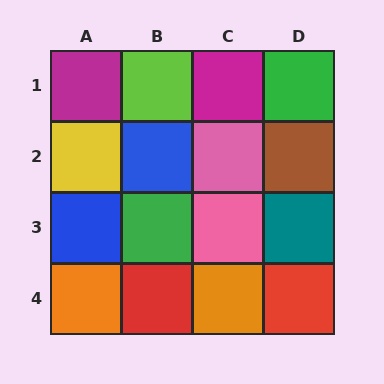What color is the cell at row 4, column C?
Orange.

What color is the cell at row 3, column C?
Pink.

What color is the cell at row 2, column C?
Pink.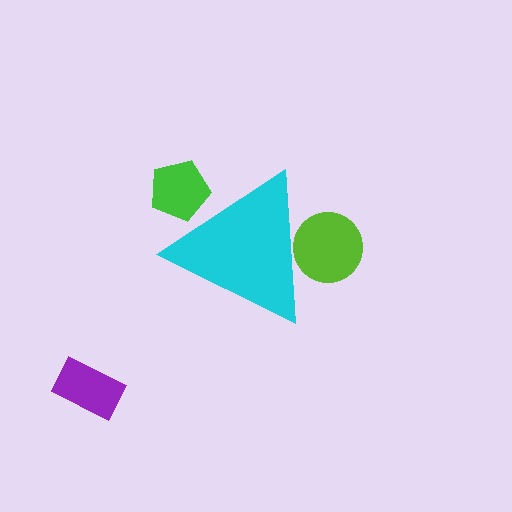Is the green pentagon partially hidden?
Yes, the green pentagon is partially hidden behind the cyan triangle.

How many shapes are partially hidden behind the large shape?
2 shapes are partially hidden.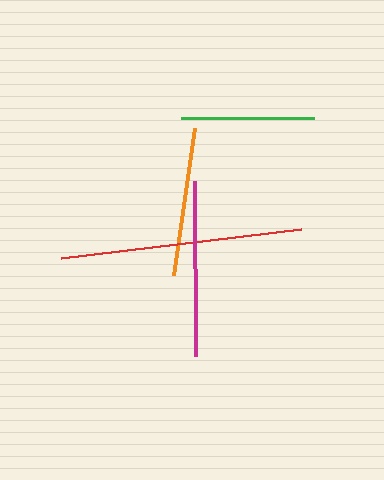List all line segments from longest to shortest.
From longest to shortest: red, magenta, orange, green.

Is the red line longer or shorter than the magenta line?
The red line is longer than the magenta line.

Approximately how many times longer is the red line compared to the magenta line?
The red line is approximately 1.4 times the length of the magenta line.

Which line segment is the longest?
The red line is the longest at approximately 242 pixels.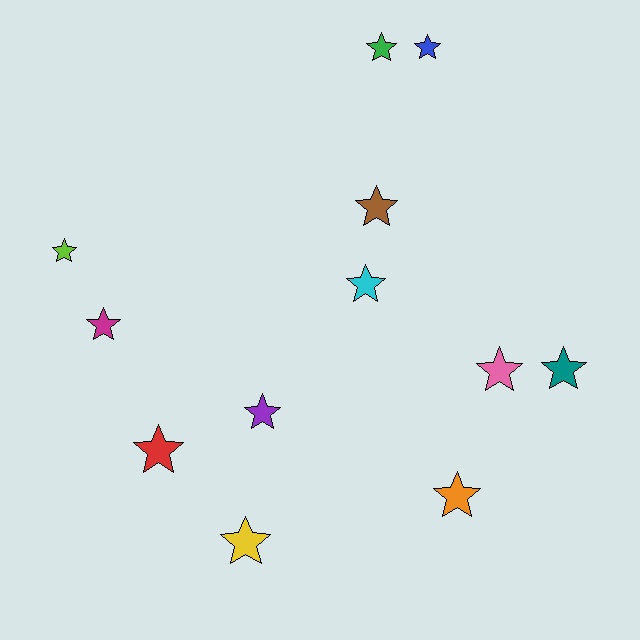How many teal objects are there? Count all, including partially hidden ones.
There is 1 teal object.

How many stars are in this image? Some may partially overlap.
There are 12 stars.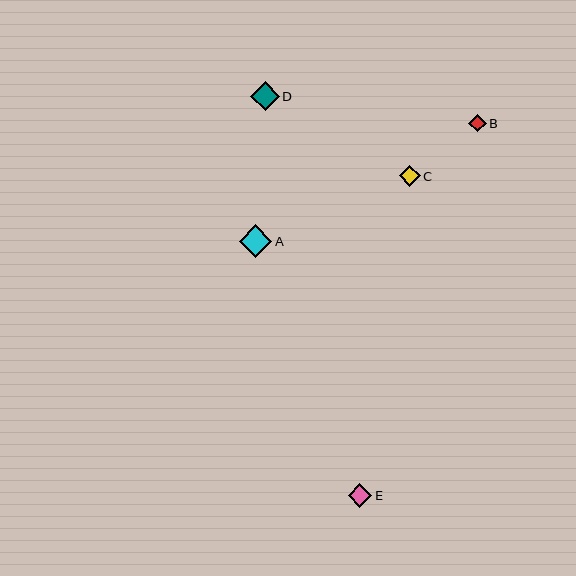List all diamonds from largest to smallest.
From largest to smallest: A, D, E, C, B.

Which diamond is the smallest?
Diamond B is the smallest with a size of approximately 17 pixels.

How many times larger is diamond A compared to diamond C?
Diamond A is approximately 1.6 times the size of diamond C.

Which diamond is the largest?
Diamond A is the largest with a size of approximately 33 pixels.